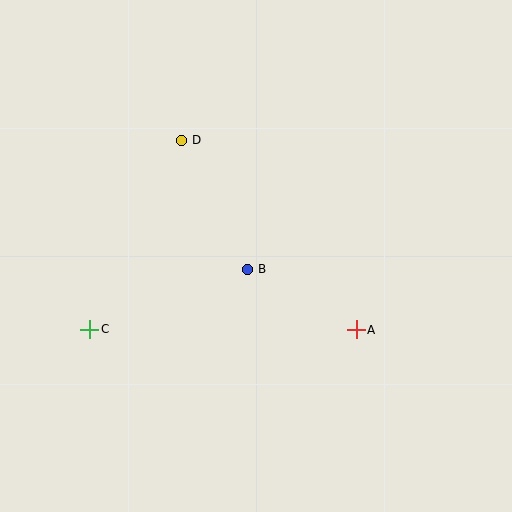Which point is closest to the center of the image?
Point B at (247, 269) is closest to the center.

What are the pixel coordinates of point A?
Point A is at (356, 330).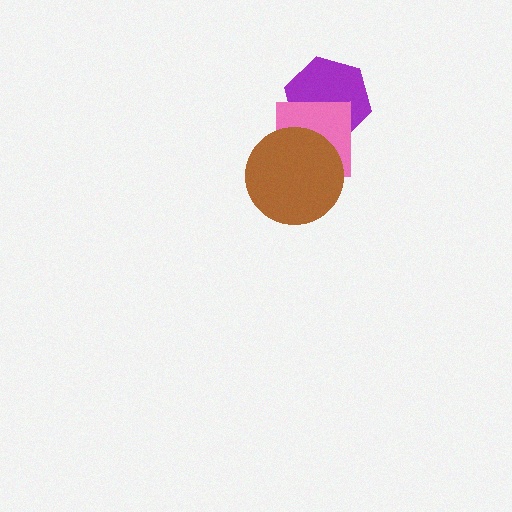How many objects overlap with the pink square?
2 objects overlap with the pink square.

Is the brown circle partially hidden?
No, no other shape covers it.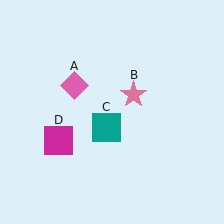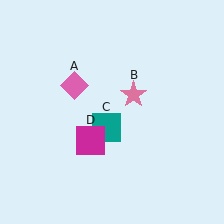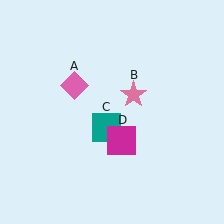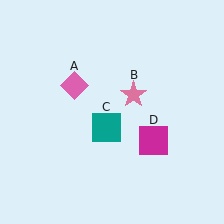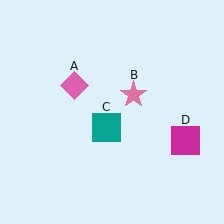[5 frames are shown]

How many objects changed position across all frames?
1 object changed position: magenta square (object D).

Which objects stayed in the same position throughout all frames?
Pink diamond (object A) and pink star (object B) and teal square (object C) remained stationary.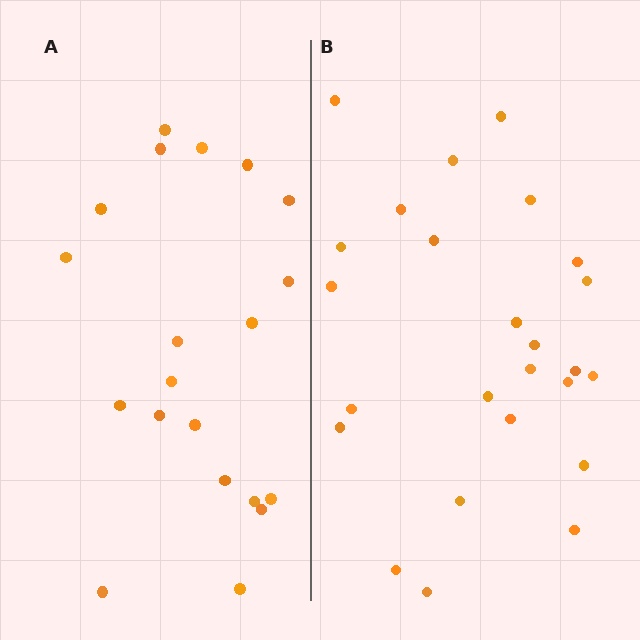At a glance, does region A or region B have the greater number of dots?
Region B (the right region) has more dots.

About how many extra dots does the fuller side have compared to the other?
Region B has about 5 more dots than region A.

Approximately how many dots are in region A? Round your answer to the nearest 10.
About 20 dots.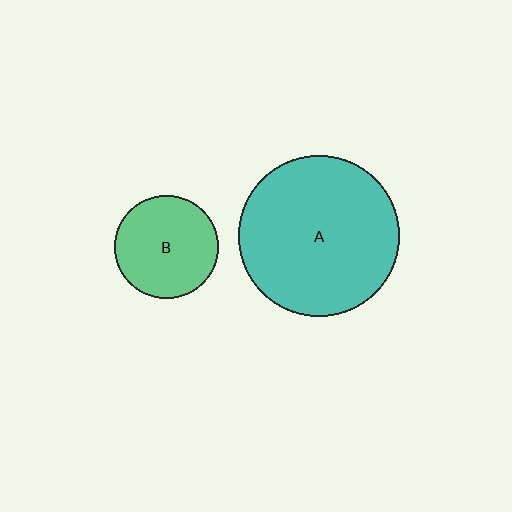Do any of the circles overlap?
No, none of the circles overlap.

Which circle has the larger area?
Circle A (teal).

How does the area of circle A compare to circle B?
Approximately 2.4 times.